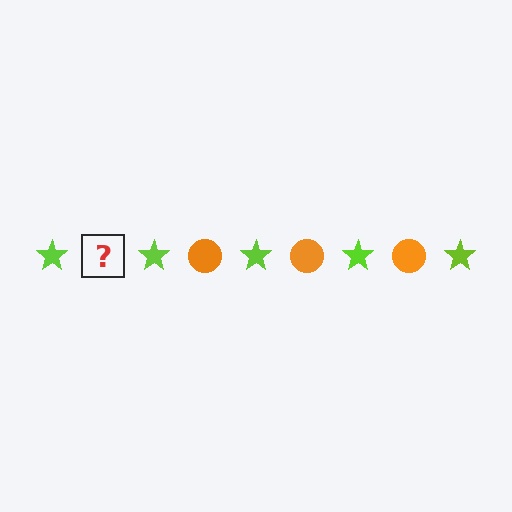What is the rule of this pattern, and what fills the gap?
The rule is that the pattern alternates between lime star and orange circle. The gap should be filled with an orange circle.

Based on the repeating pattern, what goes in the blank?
The blank should be an orange circle.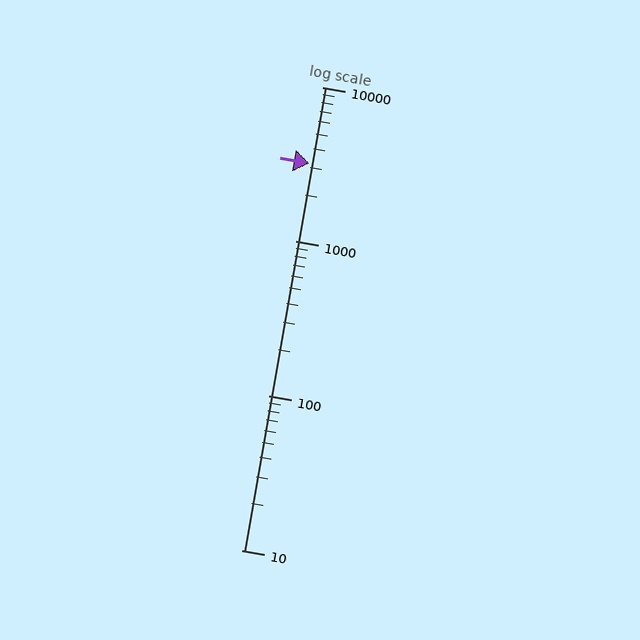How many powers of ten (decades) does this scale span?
The scale spans 3 decades, from 10 to 10000.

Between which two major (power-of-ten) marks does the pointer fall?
The pointer is between 1000 and 10000.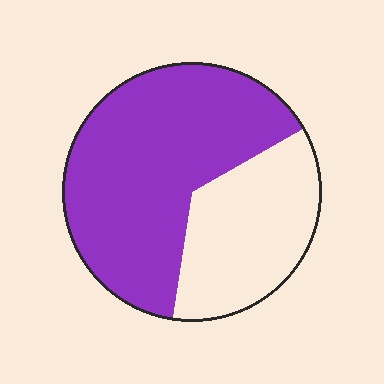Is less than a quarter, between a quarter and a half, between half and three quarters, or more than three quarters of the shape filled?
Between half and three quarters.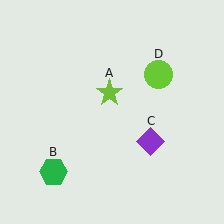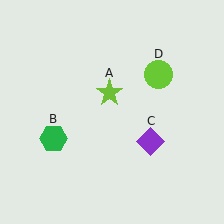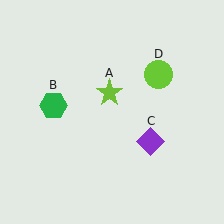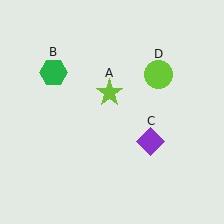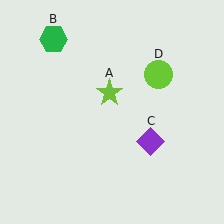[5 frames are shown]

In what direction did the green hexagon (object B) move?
The green hexagon (object B) moved up.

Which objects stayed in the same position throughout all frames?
Lime star (object A) and purple diamond (object C) and lime circle (object D) remained stationary.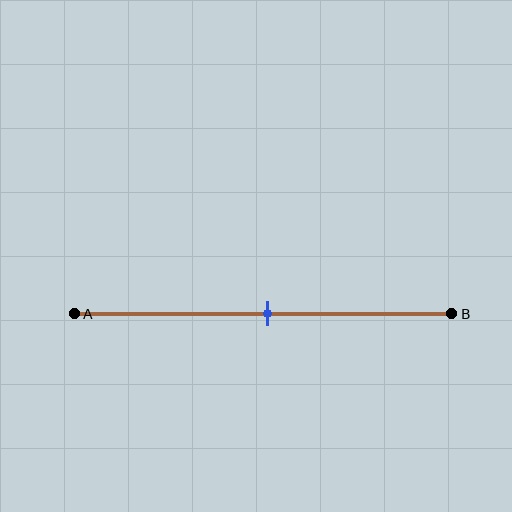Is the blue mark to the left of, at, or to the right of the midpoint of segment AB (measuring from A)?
The blue mark is approximately at the midpoint of segment AB.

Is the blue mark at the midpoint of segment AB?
Yes, the mark is approximately at the midpoint.